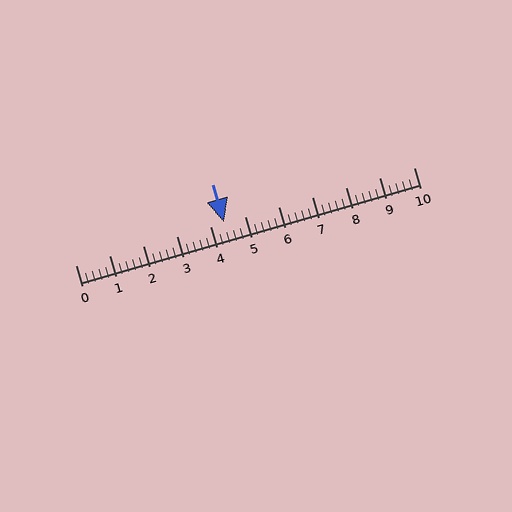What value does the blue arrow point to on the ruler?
The blue arrow points to approximately 4.4.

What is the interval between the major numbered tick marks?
The major tick marks are spaced 1 units apart.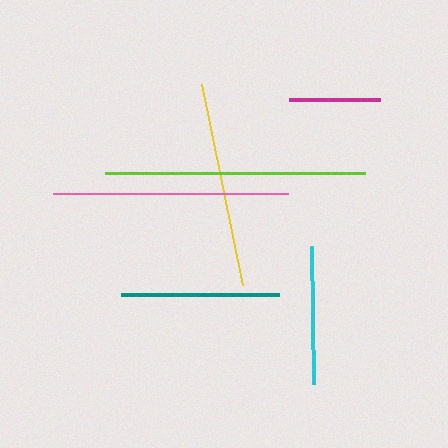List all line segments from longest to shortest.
From longest to shortest: lime, pink, yellow, teal, cyan, magenta.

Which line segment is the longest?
The lime line is the longest at approximately 261 pixels.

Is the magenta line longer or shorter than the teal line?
The teal line is longer than the magenta line.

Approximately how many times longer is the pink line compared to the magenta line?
The pink line is approximately 2.6 times the length of the magenta line.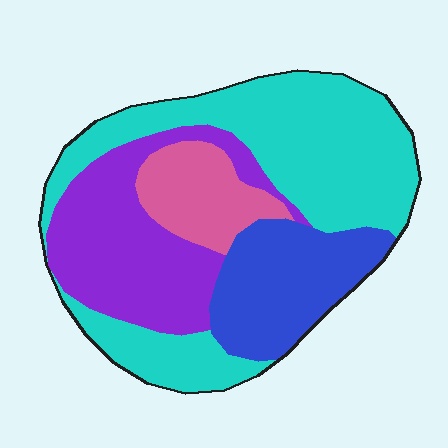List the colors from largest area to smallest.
From largest to smallest: cyan, purple, blue, pink.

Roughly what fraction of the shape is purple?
Purple takes up about one quarter (1/4) of the shape.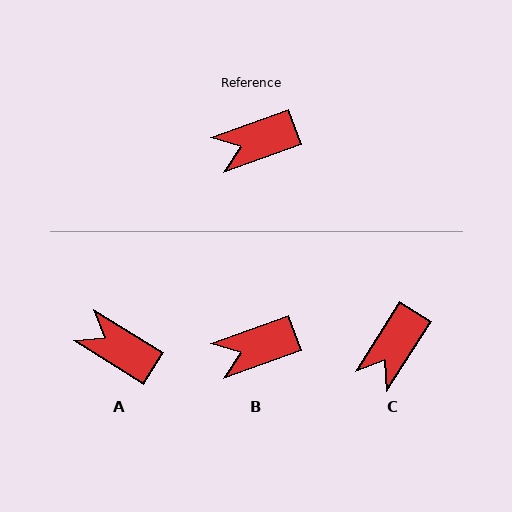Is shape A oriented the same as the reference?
No, it is off by about 52 degrees.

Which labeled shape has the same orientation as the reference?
B.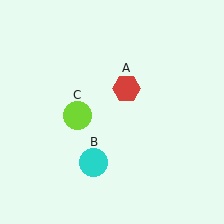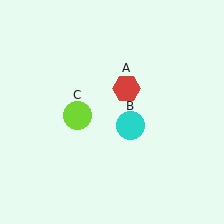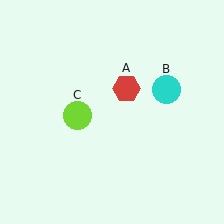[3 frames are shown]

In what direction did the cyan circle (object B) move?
The cyan circle (object B) moved up and to the right.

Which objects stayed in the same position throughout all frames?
Red hexagon (object A) and lime circle (object C) remained stationary.